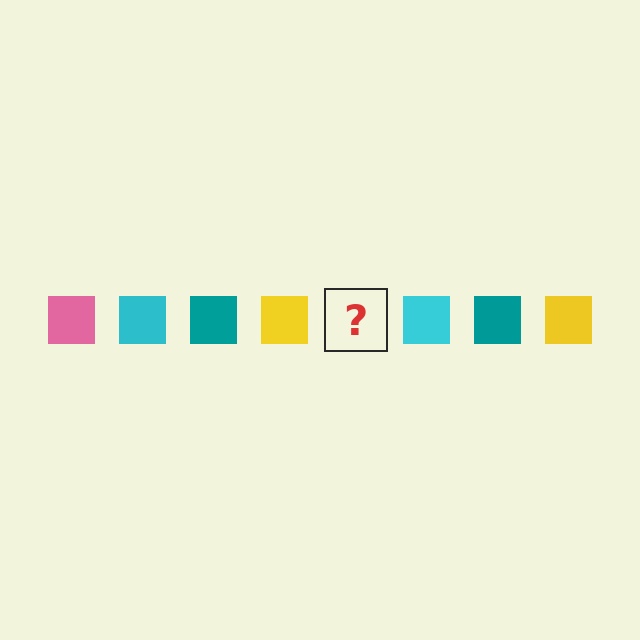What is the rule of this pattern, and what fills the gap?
The rule is that the pattern cycles through pink, cyan, teal, yellow squares. The gap should be filled with a pink square.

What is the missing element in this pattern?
The missing element is a pink square.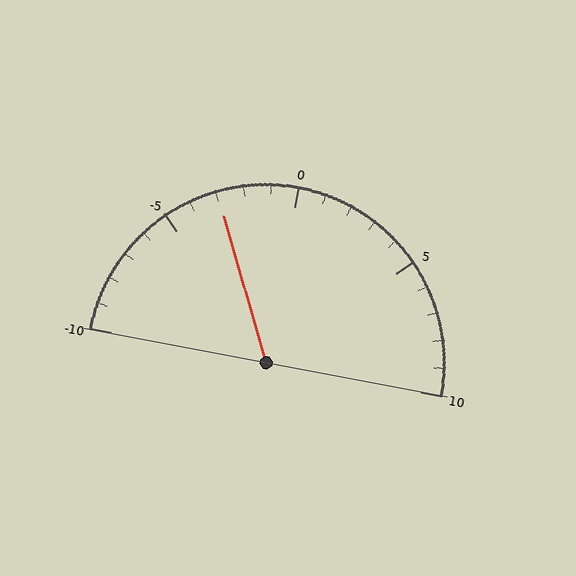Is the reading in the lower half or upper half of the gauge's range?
The reading is in the lower half of the range (-10 to 10).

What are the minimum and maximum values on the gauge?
The gauge ranges from -10 to 10.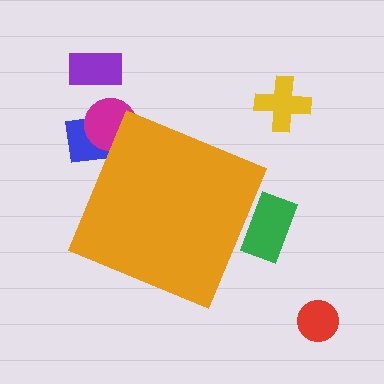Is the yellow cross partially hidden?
No, the yellow cross is fully visible.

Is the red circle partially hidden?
No, the red circle is fully visible.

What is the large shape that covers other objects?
An orange diamond.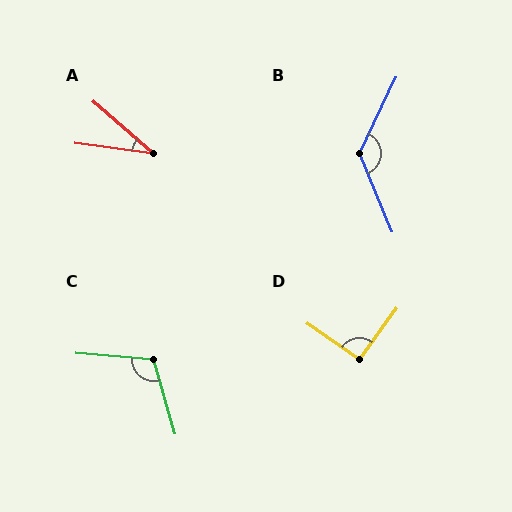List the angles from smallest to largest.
A (34°), D (91°), C (111°), B (132°).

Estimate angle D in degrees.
Approximately 91 degrees.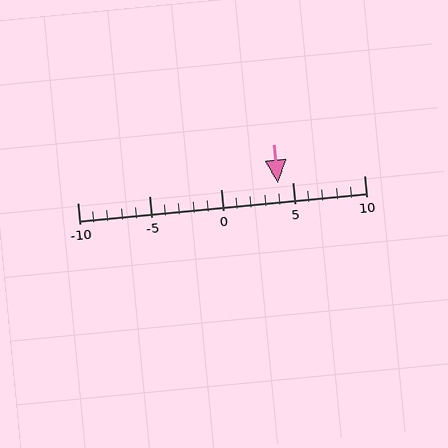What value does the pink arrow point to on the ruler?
The pink arrow points to approximately 4.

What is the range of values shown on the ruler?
The ruler shows values from -10 to 10.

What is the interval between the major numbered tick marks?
The major tick marks are spaced 5 units apart.